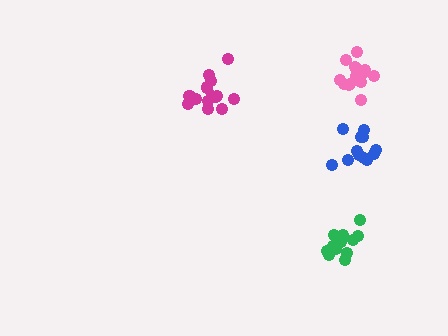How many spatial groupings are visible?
There are 4 spatial groupings.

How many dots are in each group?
Group 1: 14 dots, Group 2: 12 dots, Group 3: 13 dots, Group 4: 14 dots (53 total).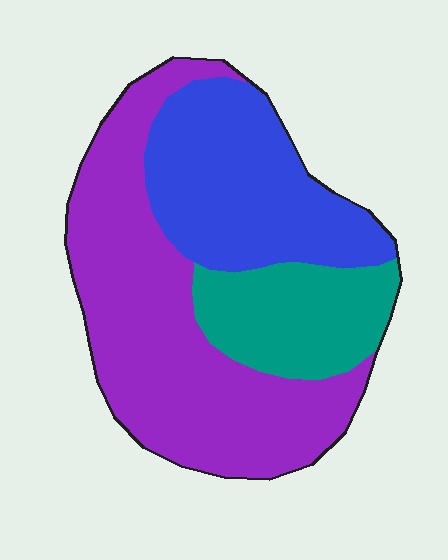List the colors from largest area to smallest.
From largest to smallest: purple, blue, teal.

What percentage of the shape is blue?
Blue covers around 30% of the shape.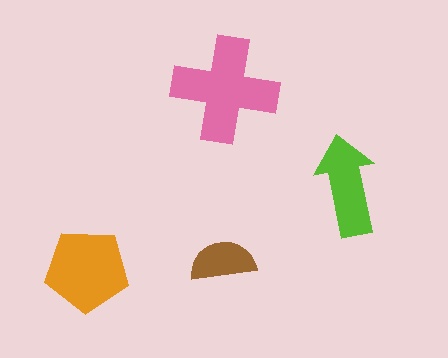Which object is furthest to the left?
The orange pentagon is leftmost.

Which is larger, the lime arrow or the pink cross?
The pink cross.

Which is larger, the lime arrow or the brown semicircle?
The lime arrow.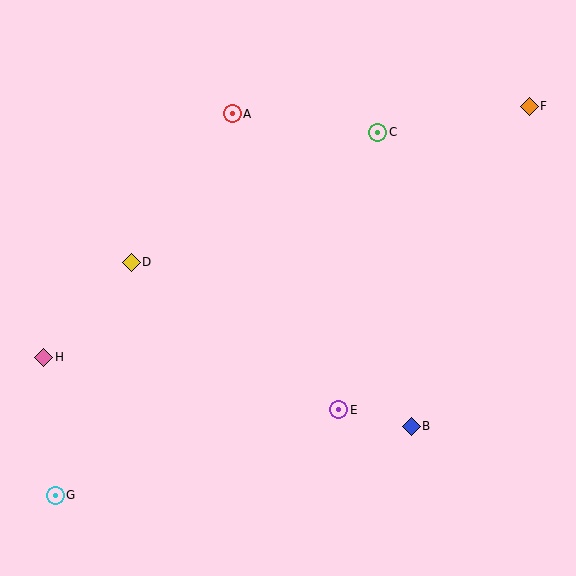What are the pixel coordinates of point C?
Point C is at (378, 132).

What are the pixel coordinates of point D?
Point D is at (131, 262).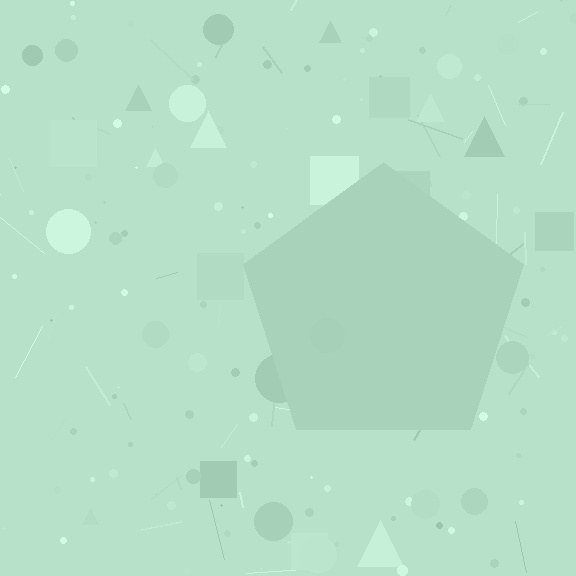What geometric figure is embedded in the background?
A pentagon is embedded in the background.